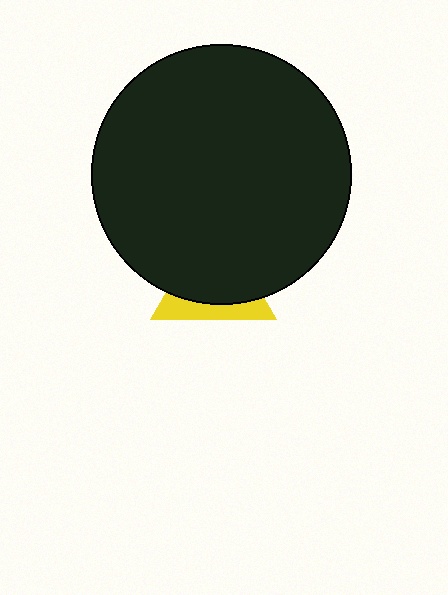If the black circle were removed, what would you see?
You would see the complete yellow triangle.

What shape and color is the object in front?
The object in front is a black circle.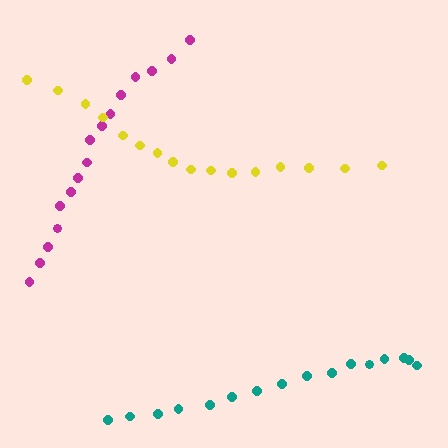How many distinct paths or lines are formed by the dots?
There are 3 distinct paths.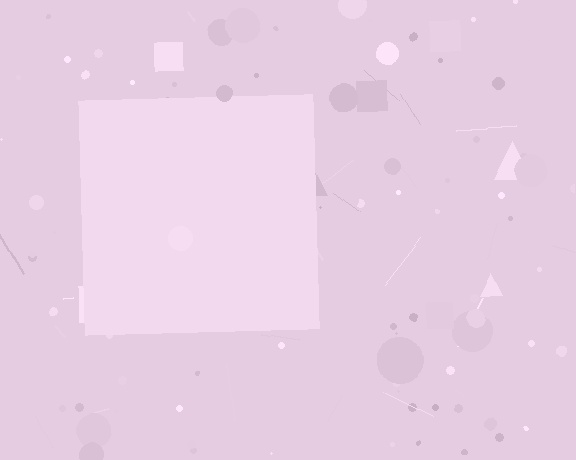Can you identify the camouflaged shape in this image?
The camouflaged shape is a square.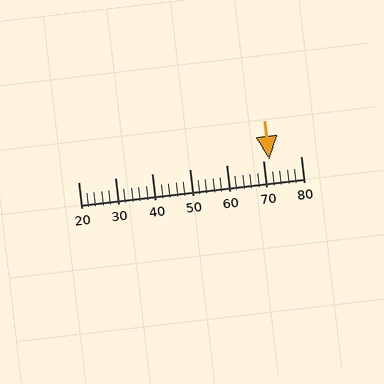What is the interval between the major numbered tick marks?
The major tick marks are spaced 10 units apart.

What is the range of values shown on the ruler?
The ruler shows values from 20 to 80.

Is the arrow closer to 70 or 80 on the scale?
The arrow is closer to 70.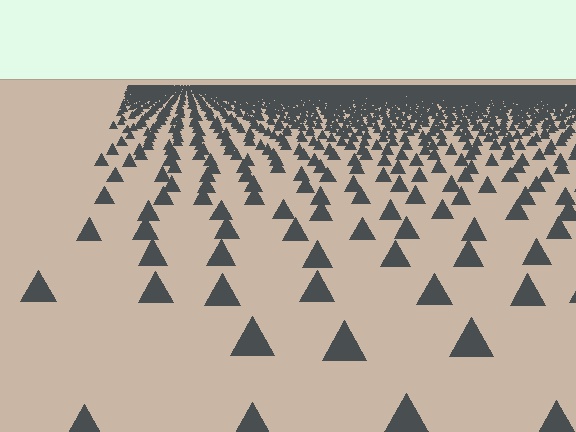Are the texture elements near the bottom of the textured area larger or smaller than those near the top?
Larger. Near the bottom, elements are closer to the viewer and appear at a bigger on-screen size.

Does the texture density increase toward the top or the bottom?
Density increases toward the top.